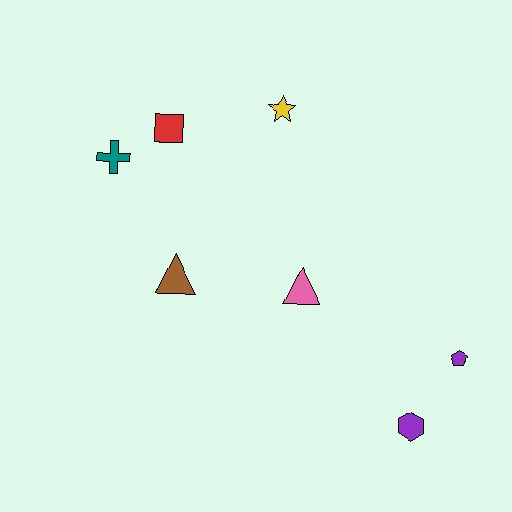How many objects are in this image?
There are 7 objects.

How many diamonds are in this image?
There are no diamonds.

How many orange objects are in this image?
There are no orange objects.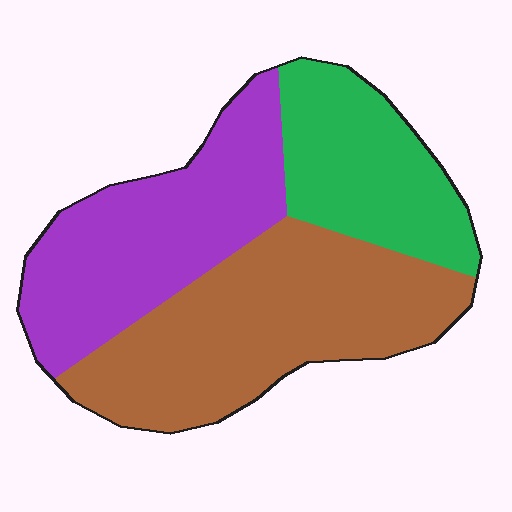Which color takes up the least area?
Green, at roughly 25%.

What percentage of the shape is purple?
Purple takes up between a quarter and a half of the shape.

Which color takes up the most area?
Brown, at roughly 40%.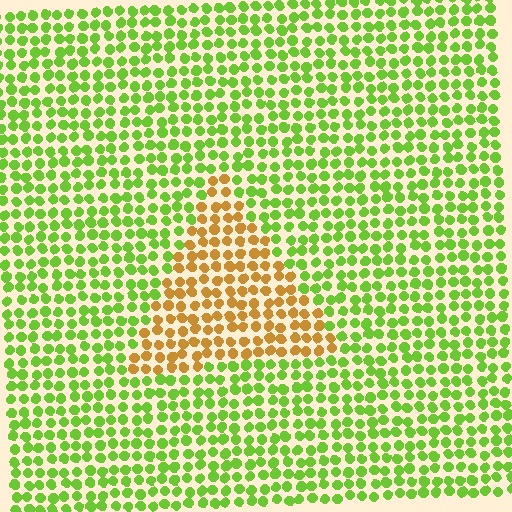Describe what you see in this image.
The image is filled with small lime elements in a uniform arrangement. A triangle-shaped region is visible where the elements are tinted to a slightly different hue, forming a subtle color boundary.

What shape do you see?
I see a triangle.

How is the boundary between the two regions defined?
The boundary is defined purely by a slight shift in hue (about 61 degrees). Spacing, size, and orientation are identical on both sides.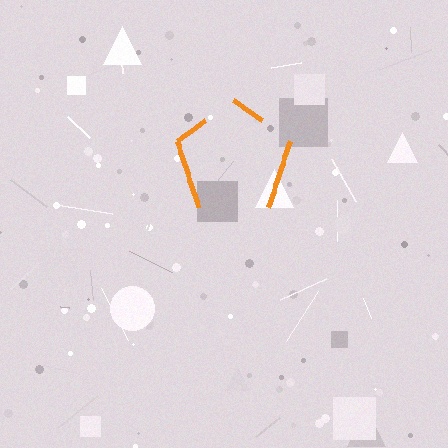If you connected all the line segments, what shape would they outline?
They would outline a pentagon.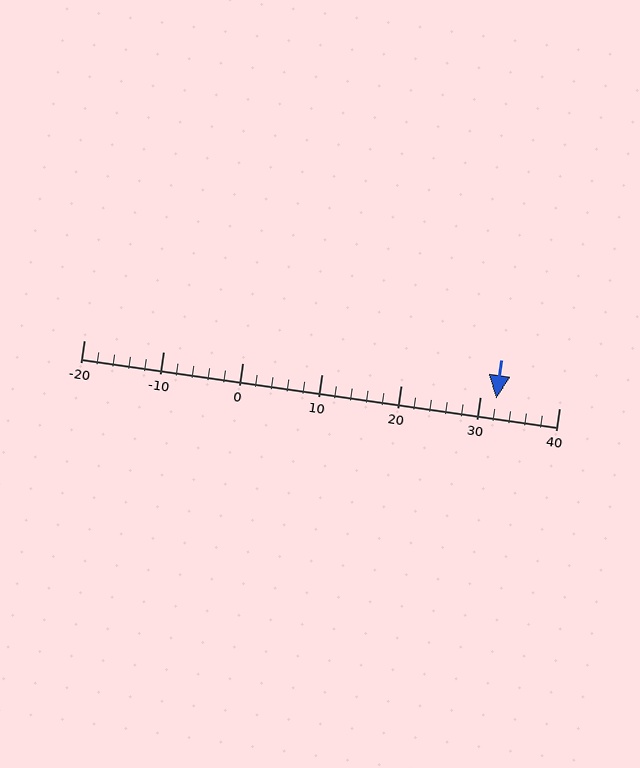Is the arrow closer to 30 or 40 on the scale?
The arrow is closer to 30.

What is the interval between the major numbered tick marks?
The major tick marks are spaced 10 units apart.